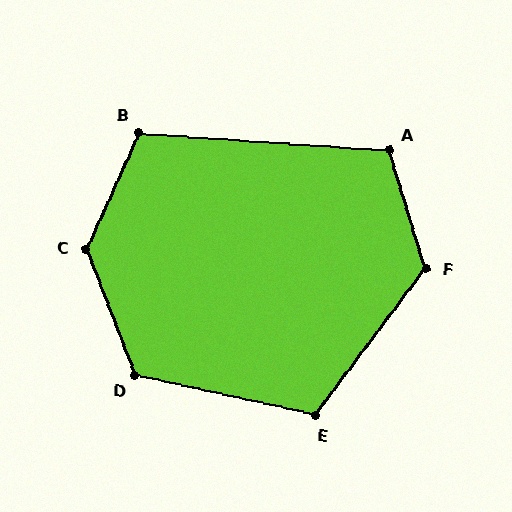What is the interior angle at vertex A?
Approximately 111 degrees (obtuse).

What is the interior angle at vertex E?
Approximately 114 degrees (obtuse).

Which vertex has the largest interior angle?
C, at approximately 134 degrees.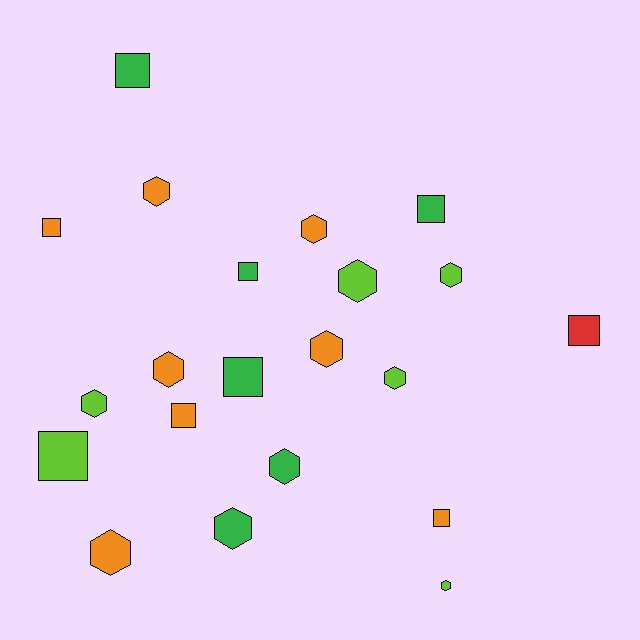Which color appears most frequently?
Orange, with 8 objects.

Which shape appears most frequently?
Hexagon, with 12 objects.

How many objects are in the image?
There are 21 objects.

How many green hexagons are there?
There are 2 green hexagons.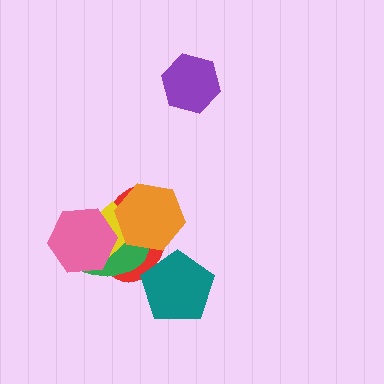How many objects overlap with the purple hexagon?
0 objects overlap with the purple hexagon.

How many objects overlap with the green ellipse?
4 objects overlap with the green ellipse.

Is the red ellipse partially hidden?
Yes, it is partially covered by another shape.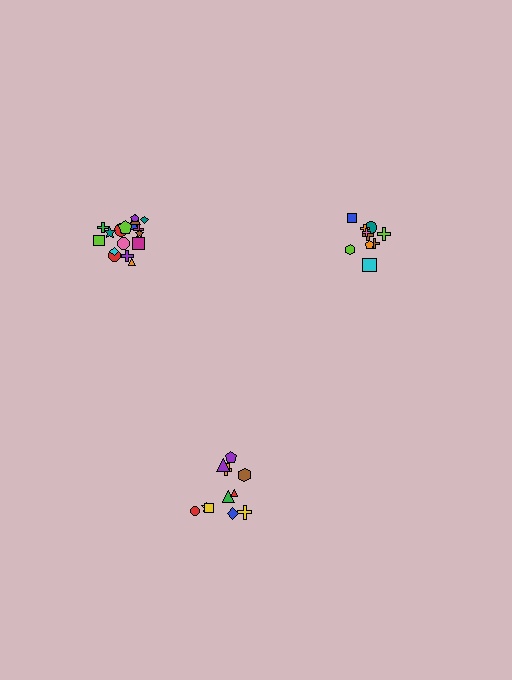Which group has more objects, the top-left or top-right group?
The top-left group.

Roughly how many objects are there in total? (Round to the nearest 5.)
Roughly 40 objects in total.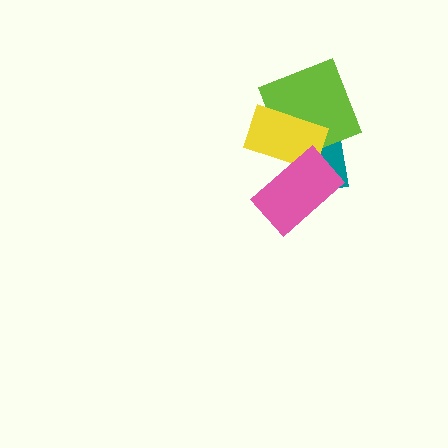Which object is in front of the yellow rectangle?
The pink rectangle is in front of the yellow rectangle.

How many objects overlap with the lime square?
2 objects overlap with the lime square.